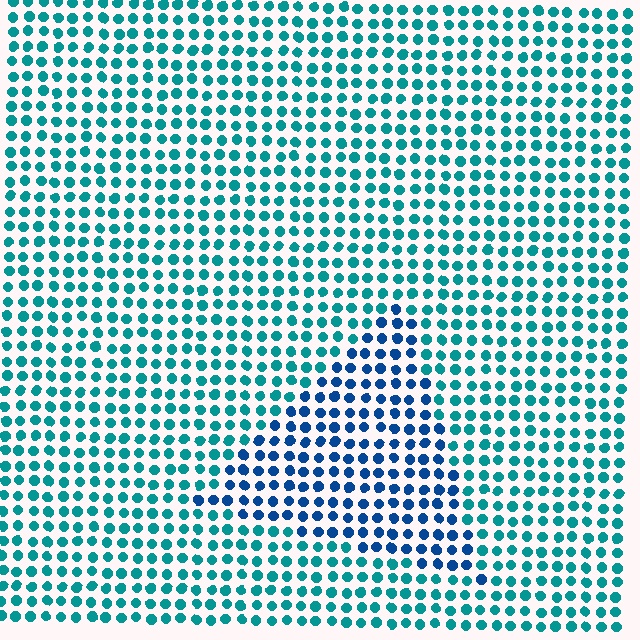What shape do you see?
I see a triangle.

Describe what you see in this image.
The image is filled with small teal elements in a uniform arrangement. A triangle-shaped region is visible where the elements are tinted to a slightly different hue, forming a subtle color boundary.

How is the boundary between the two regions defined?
The boundary is defined purely by a slight shift in hue (about 35 degrees). Spacing, size, and orientation are identical on both sides.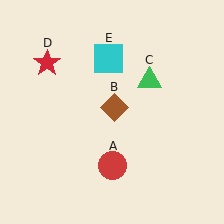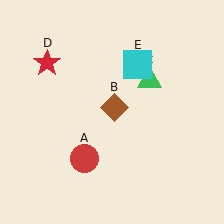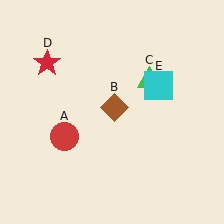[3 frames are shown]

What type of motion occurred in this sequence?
The red circle (object A), cyan square (object E) rotated clockwise around the center of the scene.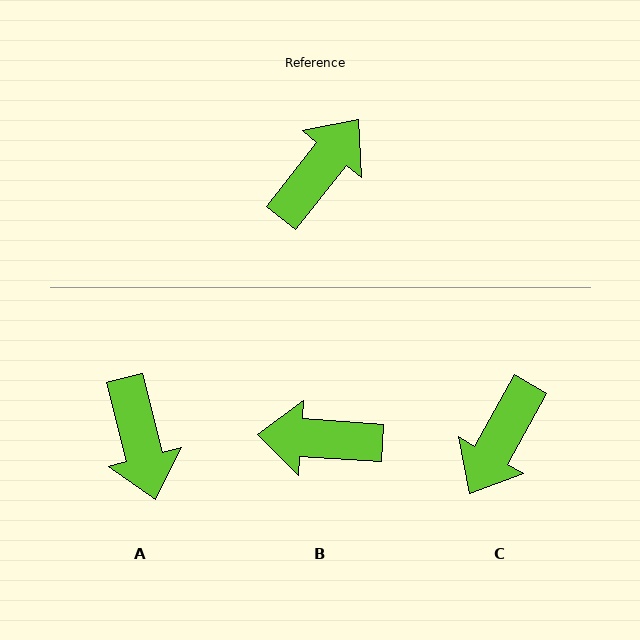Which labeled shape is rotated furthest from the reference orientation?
C, about 171 degrees away.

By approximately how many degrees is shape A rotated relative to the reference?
Approximately 128 degrees clockwise.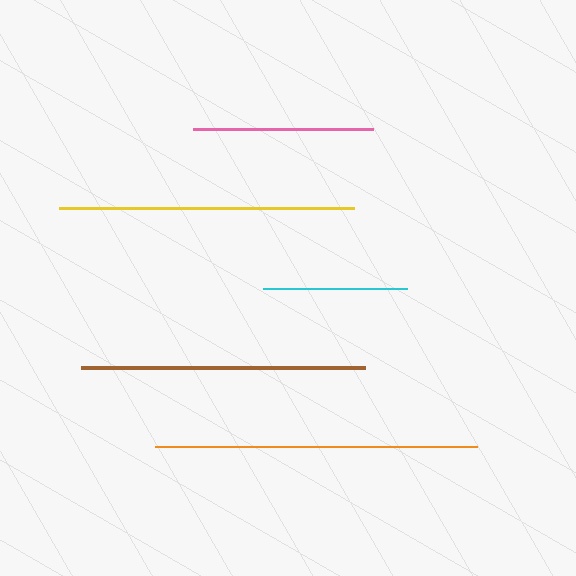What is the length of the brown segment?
The brown segment is approximately 284 pixels long.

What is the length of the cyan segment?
The cyan segment is approximately 144 pixels long.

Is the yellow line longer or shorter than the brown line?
The yellow line is longer than the brown line.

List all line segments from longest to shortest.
From longest to shortest: orange, yellow, brown, pink, cyan.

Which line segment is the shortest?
The cyan line is the shortest at approximately 144 pixels.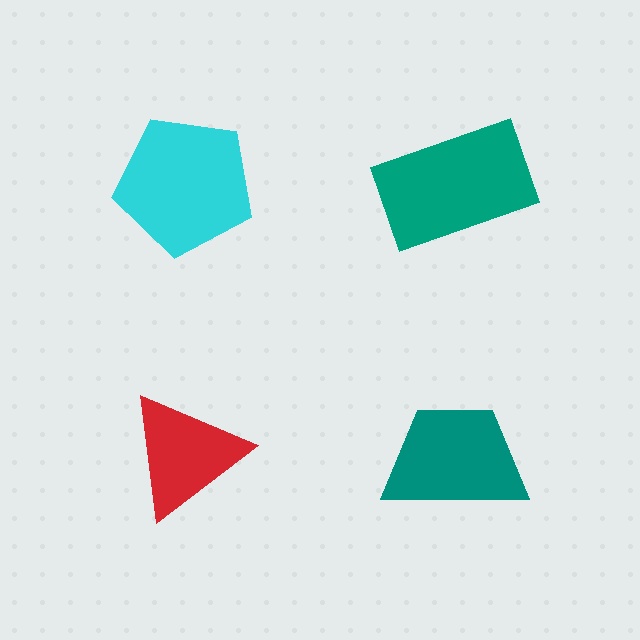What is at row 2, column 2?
A teal trapezoid.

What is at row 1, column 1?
A cyan pentagon.